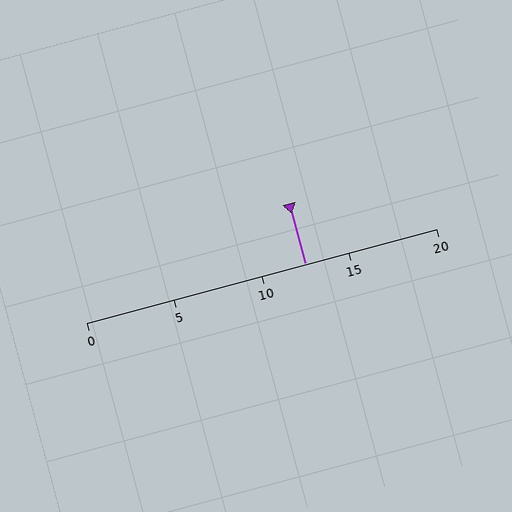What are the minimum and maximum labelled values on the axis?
The axis runs from 0 to 20.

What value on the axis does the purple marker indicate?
The marker indicates approximately 12.5.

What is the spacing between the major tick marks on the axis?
The major ticks are spaced 5 apart.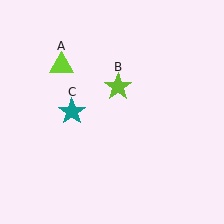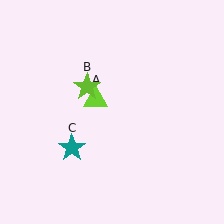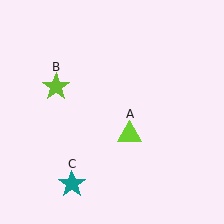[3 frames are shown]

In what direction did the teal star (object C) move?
The teal star (object C) moved down.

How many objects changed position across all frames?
3 objects changed position: lime triangle (object A), lime star (object B), teal star (object C).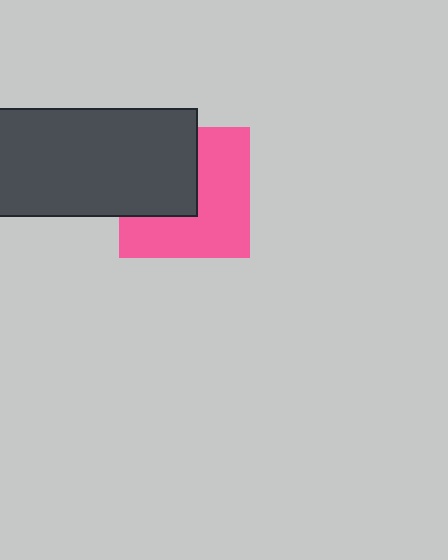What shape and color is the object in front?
The object in front is a dark gray rectangle.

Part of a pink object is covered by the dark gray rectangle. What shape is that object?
It is a square.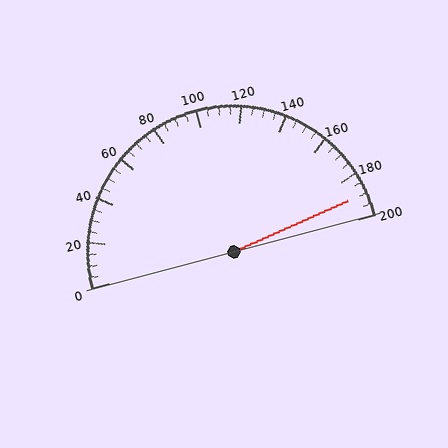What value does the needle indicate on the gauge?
The needle indicates approximately 190.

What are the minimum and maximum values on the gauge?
The gauge ranges from 0 to 200.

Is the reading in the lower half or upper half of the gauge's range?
The reading is in the upper half of the range (0 to 200).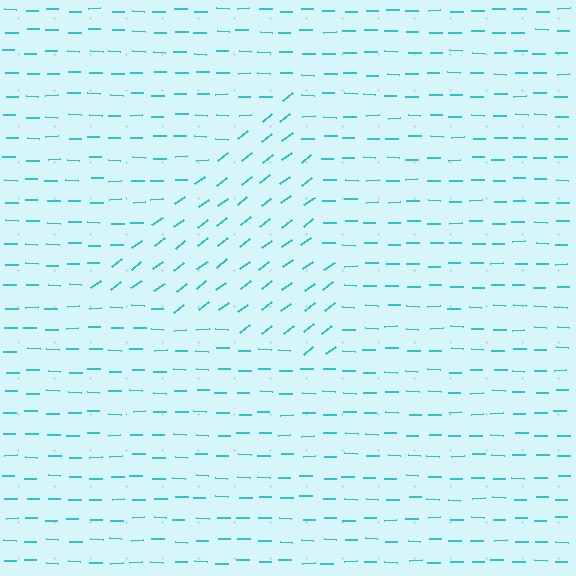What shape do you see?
I see a triangle.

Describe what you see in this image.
The image is filled with small cyan line segments. A triangle region in the image has lines oriented differently from the surrounding lines, creating a visible texture boundary.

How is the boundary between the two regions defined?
The boundary is defined purely by a change in line orientation (approximately 38 degrees difference). All lines are the same color and thickness.